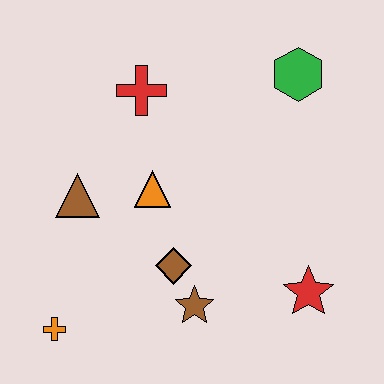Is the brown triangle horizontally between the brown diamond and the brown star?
No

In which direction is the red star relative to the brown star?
The red star is to the right of the brown star.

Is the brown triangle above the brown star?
Yes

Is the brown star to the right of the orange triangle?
Yes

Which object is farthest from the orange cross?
The green hexagon is farthest from the orange cross.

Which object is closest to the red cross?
The orange triangle is closest to the red cross.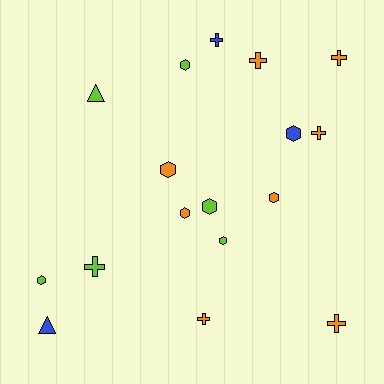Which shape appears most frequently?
Hexagon, with 8 objects.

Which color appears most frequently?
Orange, with 8 objects.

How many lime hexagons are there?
There are 4 lime hexagons.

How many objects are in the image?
There are 17 objects.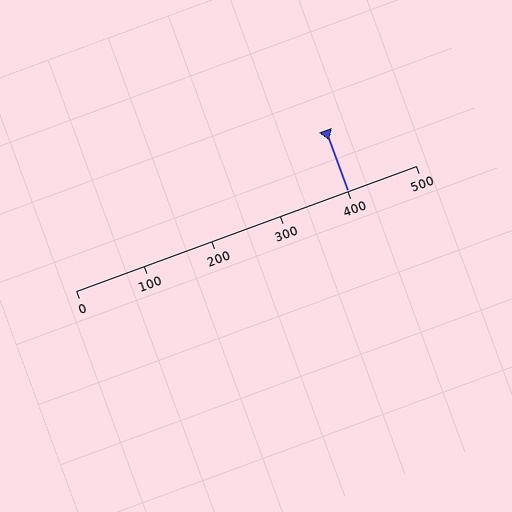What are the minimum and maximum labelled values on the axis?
The axis runs from 0 to 500.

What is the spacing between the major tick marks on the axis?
The major ticks are spaced 100 apart.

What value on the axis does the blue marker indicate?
The marker indicates approximately 400.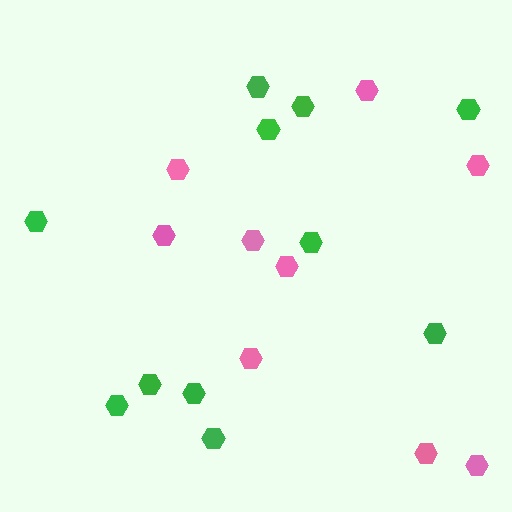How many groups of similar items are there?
There are 2 groups: one group of pink hexagons (9) and one group of green hexagons (11).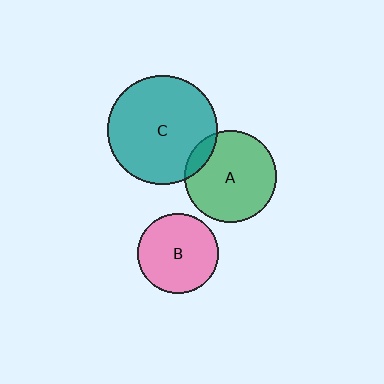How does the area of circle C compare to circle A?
Approximately 1.4 times.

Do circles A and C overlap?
Yes.